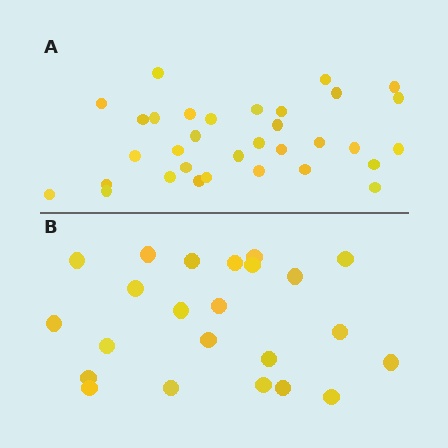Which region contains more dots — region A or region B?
Region A (the top region) has more dots.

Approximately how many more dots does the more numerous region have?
Region A has roughly 10 or so more dots than region B.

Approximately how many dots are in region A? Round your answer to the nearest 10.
About 30 dots. (The exact count is 33, which rounds to 30.)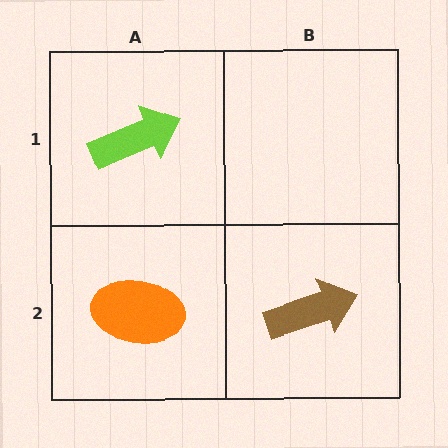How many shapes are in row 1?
1 shape.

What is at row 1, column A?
A lime arrow.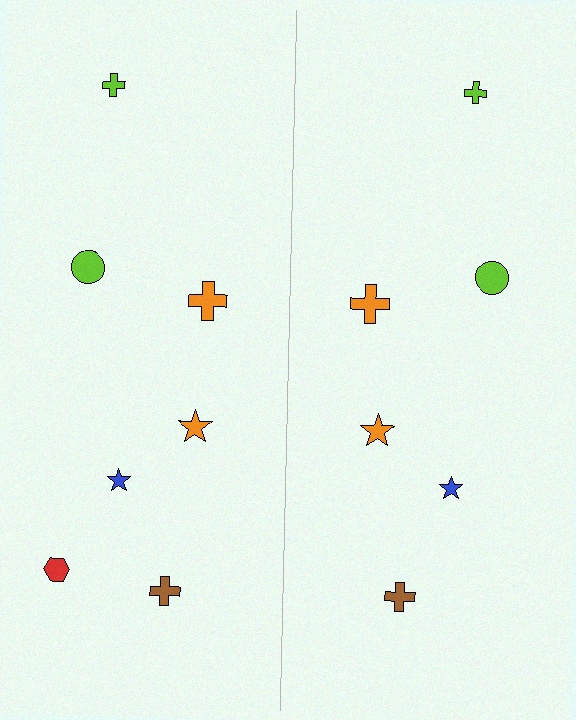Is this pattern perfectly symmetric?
No, the pattern is not perfectly symmetric. A red hexagon is missing from the right side.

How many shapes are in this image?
There are 13 shapes in this image.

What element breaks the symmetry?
A red hexagon is missing from the right side.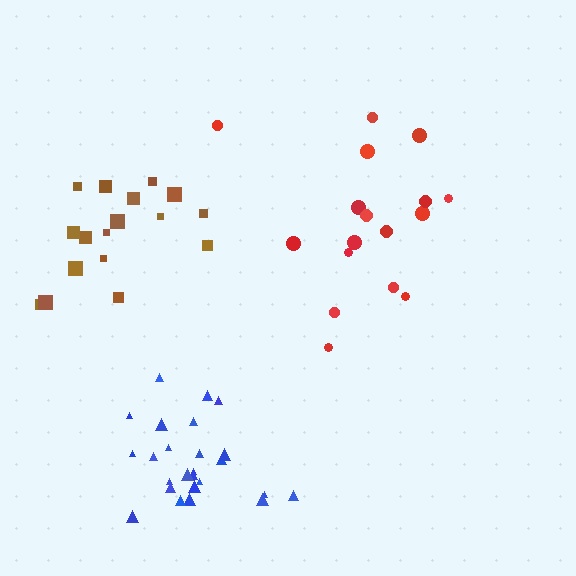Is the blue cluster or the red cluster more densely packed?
Blue.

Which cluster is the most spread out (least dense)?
Red.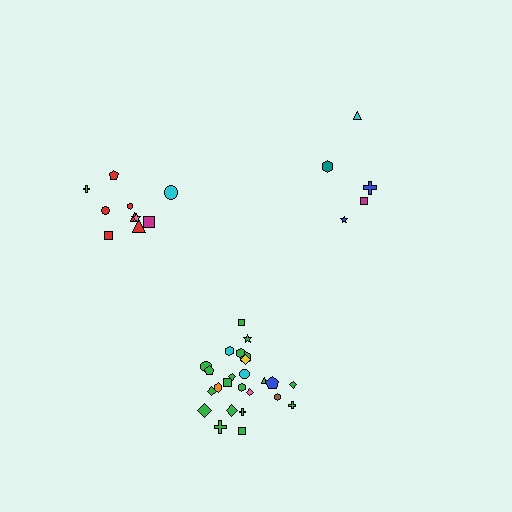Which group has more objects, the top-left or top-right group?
The top-left group.